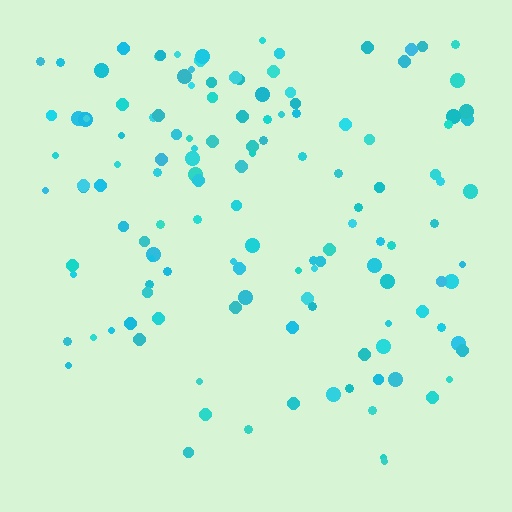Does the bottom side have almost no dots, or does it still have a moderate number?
Still a moderate number, just noticeably fewer than the top.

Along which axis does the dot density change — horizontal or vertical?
Vertical.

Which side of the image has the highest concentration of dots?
The top.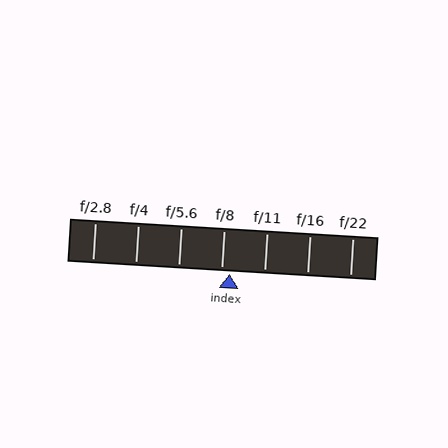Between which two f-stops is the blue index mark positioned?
The index mark is between f/8 and f/11.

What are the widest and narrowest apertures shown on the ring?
The widest aperture shown is f/2.8 and the narrowest is f/22.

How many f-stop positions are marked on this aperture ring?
There are 7 f-stop positions marked.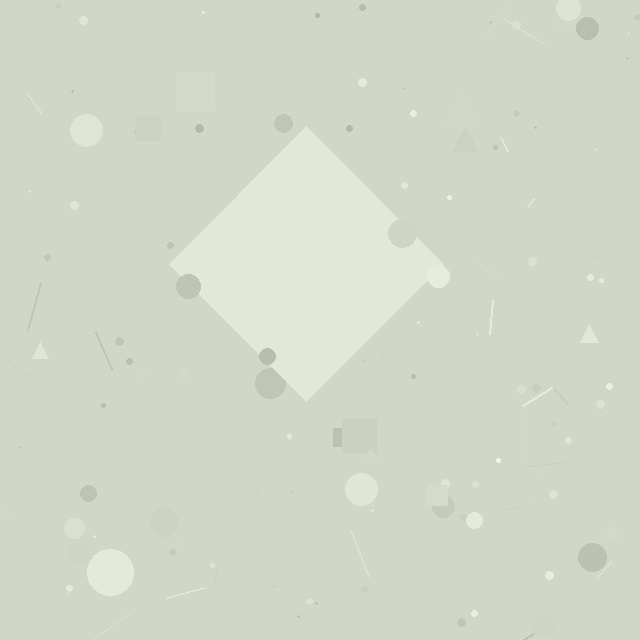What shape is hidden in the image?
A diamond is hidden in the image.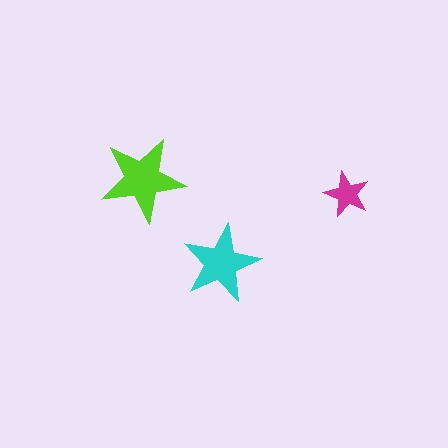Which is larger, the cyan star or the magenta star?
The cyan one.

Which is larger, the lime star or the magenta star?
The lime one.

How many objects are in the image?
There are 3 objects in the image.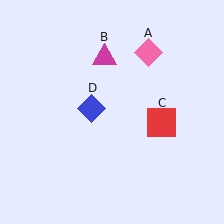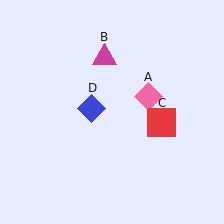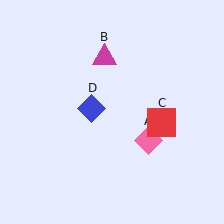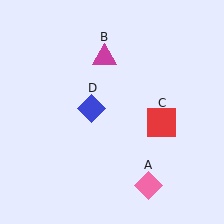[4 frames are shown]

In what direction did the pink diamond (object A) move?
The pink diamond (object A) moved down.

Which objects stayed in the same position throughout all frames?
Magenta triangle (object B) and red square (object C) and blue diamond (object D) remained stationary.